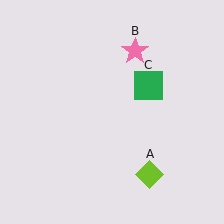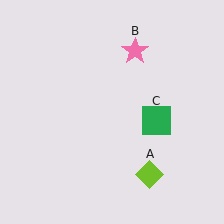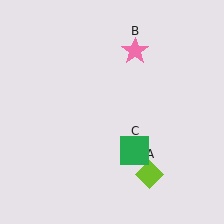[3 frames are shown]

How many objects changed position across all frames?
1 object changed position: green square (object C).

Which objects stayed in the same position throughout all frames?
Lime diamond (object A) and pink star (object B) remained stationary.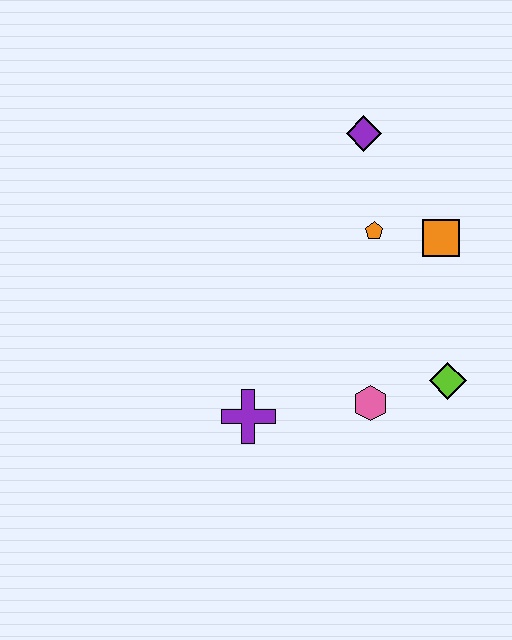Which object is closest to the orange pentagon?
The orange square is closest to the orange pentagon.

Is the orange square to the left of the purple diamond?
No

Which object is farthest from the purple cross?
The purple diamond is farthest from the purple cross.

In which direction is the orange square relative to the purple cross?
The orange square is to the right of the purple cross.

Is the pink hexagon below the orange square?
Yes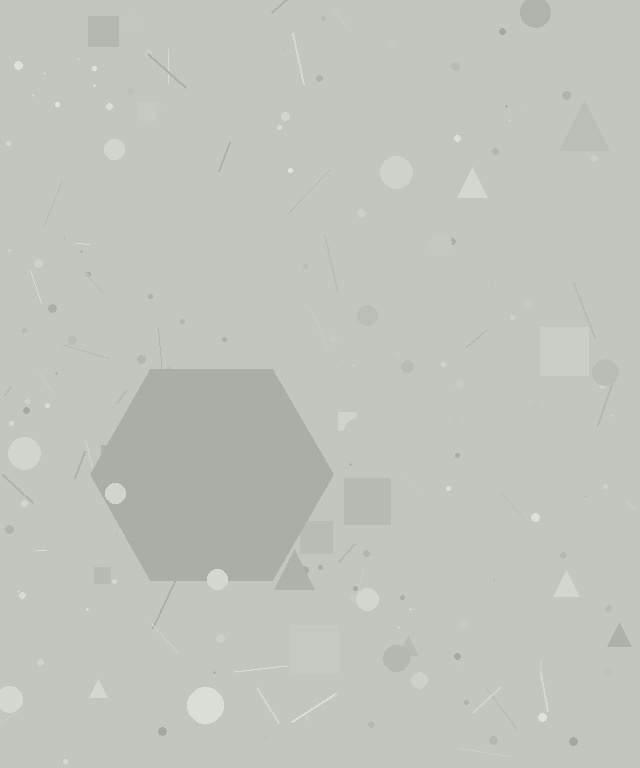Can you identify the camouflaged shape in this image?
The camouflaged shape is a hexagon.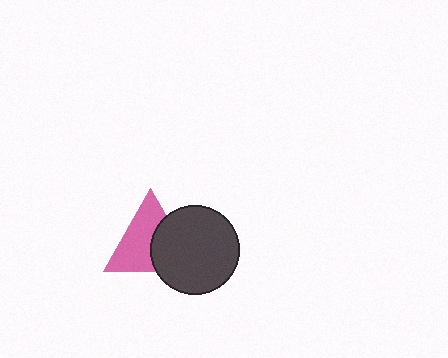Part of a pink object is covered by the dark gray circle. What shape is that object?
It is a triangle.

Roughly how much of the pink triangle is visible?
About half of it is visible (roughly 60%).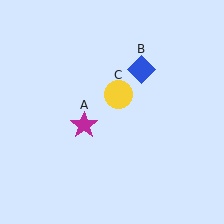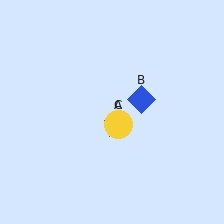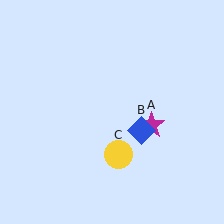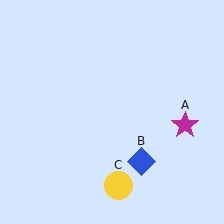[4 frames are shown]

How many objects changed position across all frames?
3 objects changed position: magenta star (object A), blue diamond (object B), yellow circle (object C).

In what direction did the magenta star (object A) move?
The magenta star (object A) moved right.